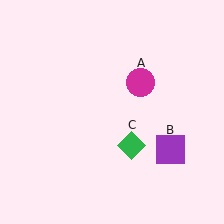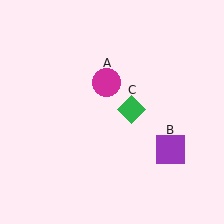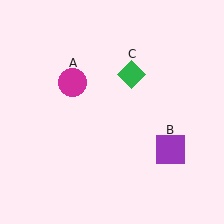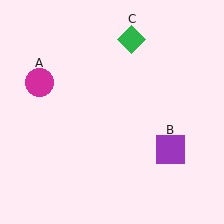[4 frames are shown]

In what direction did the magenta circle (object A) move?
The magenta circle (object A) moved left.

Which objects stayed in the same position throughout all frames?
Purple square (object B) remained stationary.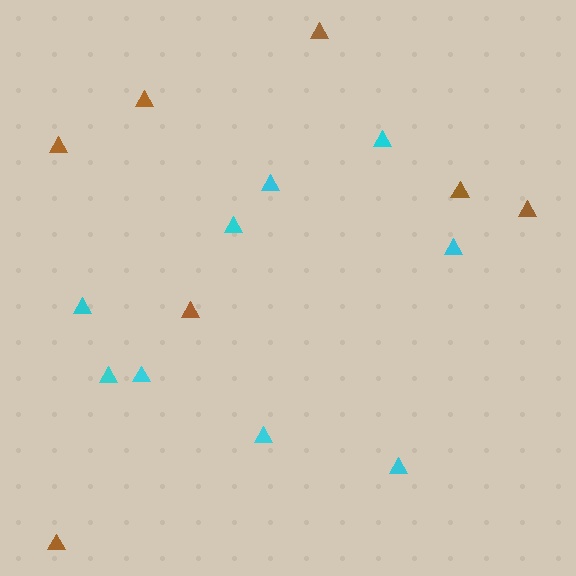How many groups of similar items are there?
There are 2 groups: one group of cyan triangles (9) and one group of brown triangles (7).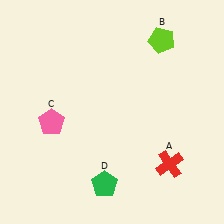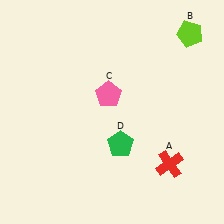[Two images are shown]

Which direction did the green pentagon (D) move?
The green pentagon (D) moved up.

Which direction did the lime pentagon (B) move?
The lime pentagon (B) moved right.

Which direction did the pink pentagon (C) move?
The pink pentagon (C) moved right.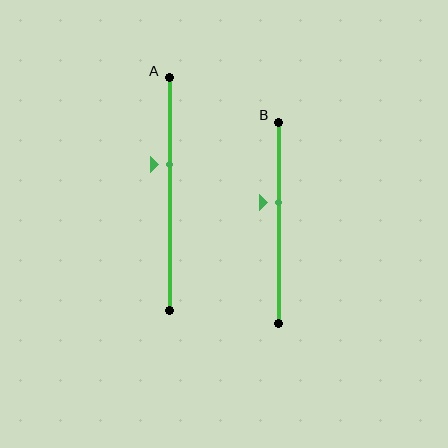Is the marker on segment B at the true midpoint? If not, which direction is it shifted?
No, the marker on segment B is shifted upward by about 10% of the segment length.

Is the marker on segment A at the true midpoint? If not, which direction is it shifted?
No, the marker on segment A is shifted upward by about 13% of the segment length.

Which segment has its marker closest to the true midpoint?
Segment B has its marker closest to the true midpoint.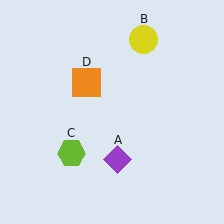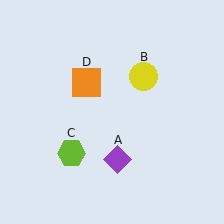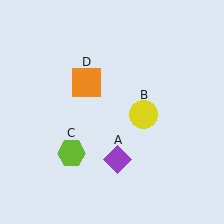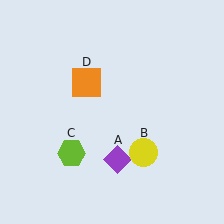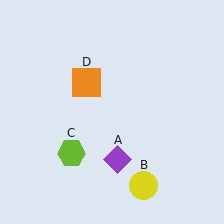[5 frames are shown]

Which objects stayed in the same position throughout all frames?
Purple diamond (object A) and lime hexagon (object C) and orange square (object D) remained stationary.